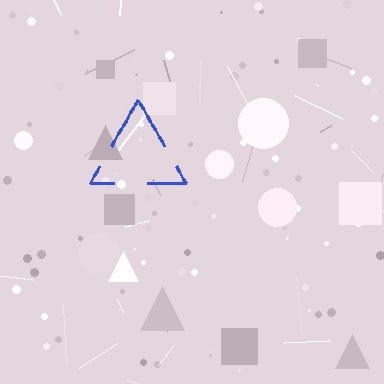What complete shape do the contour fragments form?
The contour fragments form a triangle.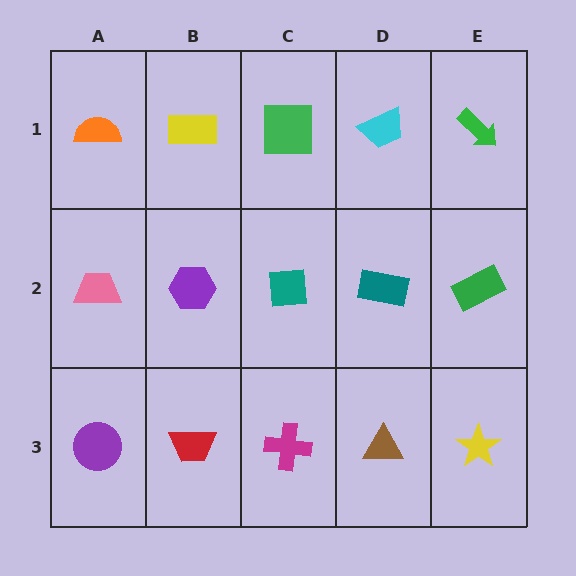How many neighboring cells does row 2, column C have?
4.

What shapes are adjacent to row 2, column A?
An orange semicircle (row 1, column A), a purple circle (row 3, column A), a purple hexagon (row 2, column B).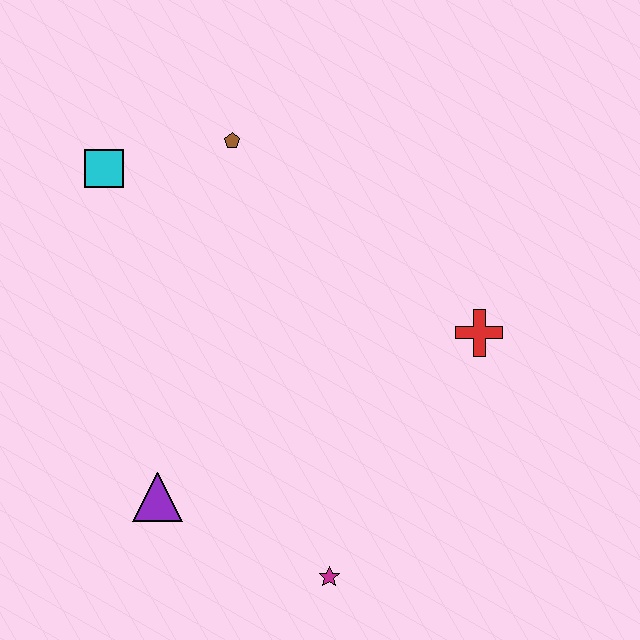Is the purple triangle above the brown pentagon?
No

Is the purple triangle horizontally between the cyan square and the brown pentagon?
Yes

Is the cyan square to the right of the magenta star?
No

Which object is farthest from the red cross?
The cyan square is farthest from the red cross.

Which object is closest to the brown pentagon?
The cyan square is closest to the brown pentagon.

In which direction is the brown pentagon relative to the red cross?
The brown pentagon is to the left of the red cross.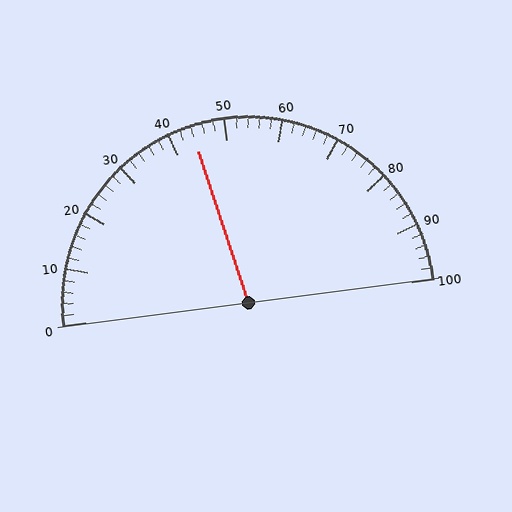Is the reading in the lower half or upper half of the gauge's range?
The reading is in the lower half of the range (0 to 100).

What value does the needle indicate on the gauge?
The needle indicates approximately 44.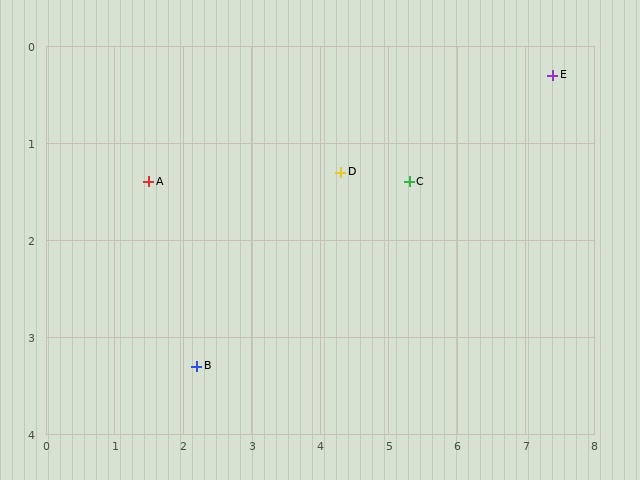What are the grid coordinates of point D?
Point D is at approximately (4.3, 1.3).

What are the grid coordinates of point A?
Point A is at approximately (1.5, 1.4).